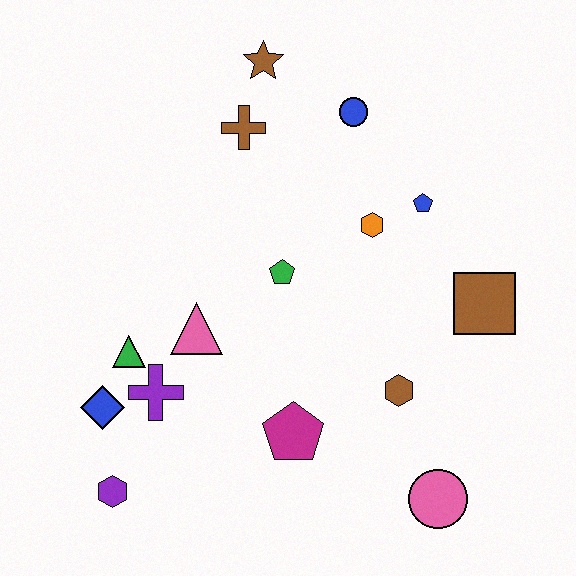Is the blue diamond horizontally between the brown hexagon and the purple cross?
No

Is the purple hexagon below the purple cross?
Yes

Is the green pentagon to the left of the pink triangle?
No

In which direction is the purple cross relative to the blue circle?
The purple cross is below the blue circle.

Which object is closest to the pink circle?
The brown hexagon is closest to the pink circle.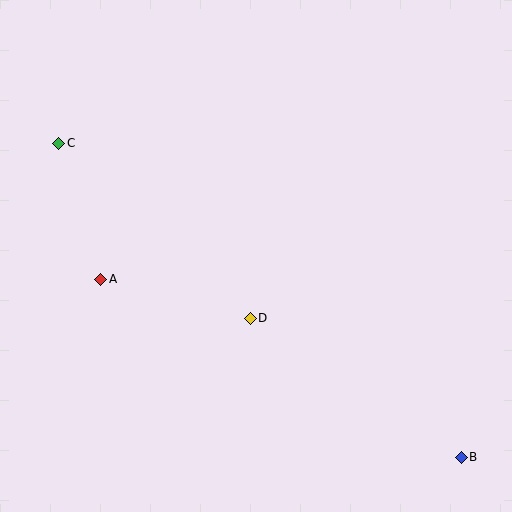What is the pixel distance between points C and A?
The distance between C and A is 143 pixels.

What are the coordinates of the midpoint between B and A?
The midpoint between B and A is at (281, 368).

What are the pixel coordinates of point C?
Point C is at (59, 143).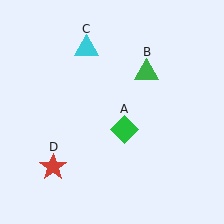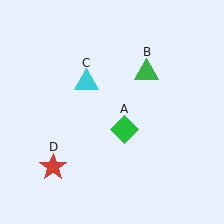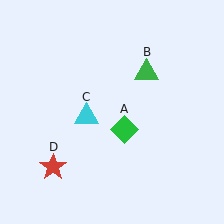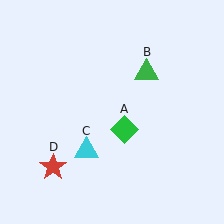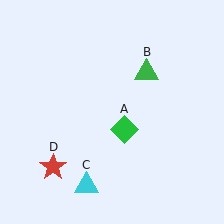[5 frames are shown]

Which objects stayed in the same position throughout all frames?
Green diamond (object A) and green triangle (object B) and red star (object D) remained stationary.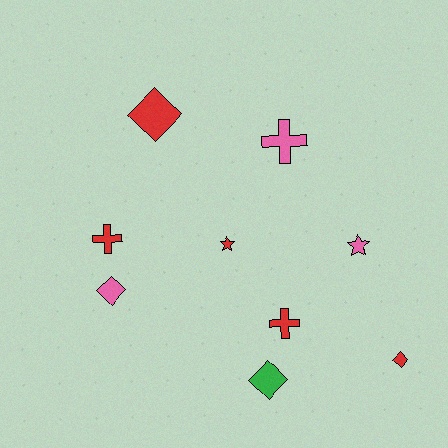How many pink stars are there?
There is 1 pink star.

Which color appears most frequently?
Red, with 5 objects.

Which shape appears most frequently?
Diamond, with 4 objects.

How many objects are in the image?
There are 9 objects.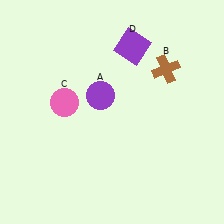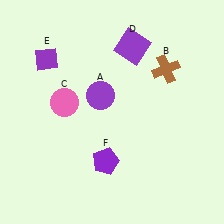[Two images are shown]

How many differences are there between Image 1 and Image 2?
There are 2 differences between the two images.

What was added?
A purple diamond (E), a purple pentagon (F) were added in Image 2.